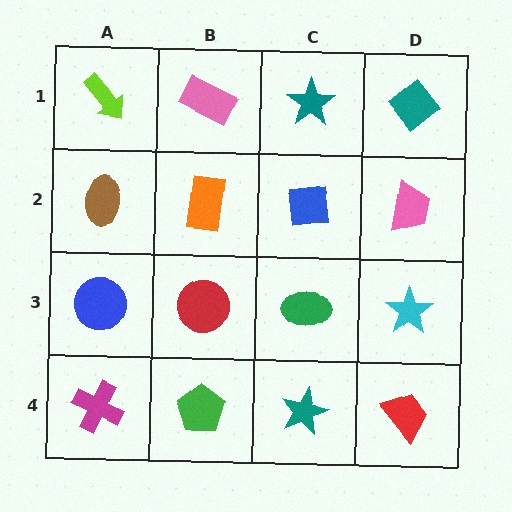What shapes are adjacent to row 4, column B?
A red circle (row 3, column B), a magenta cross (row 4, column A), a teal star (row 4, column C).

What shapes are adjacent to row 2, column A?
A lime arrow (row 1, column A), a blue circle (row 3, column A), an orange rectangle (row 2, column B).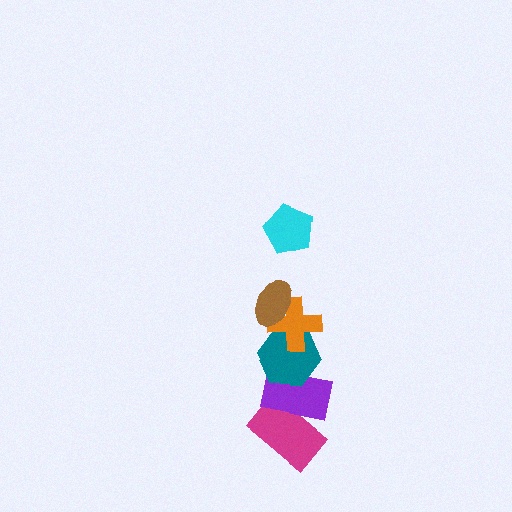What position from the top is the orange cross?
The orange cross is 3rd from the top.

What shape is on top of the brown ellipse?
The cyan pentagon is on top of the brown ellipse.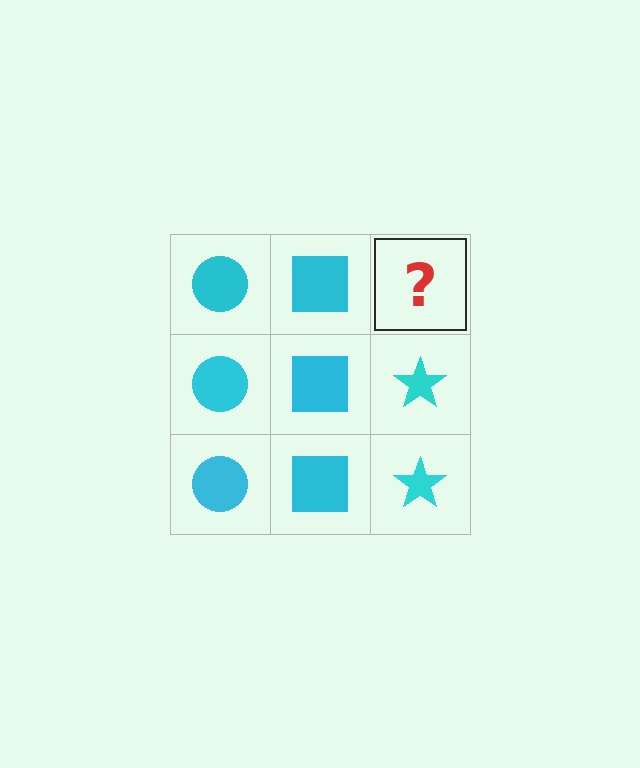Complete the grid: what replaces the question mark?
The question mark should be replaced with a cyan star.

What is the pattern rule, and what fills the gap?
The rule is that each column has a consistent shape. The gap should be filled with a cyan star.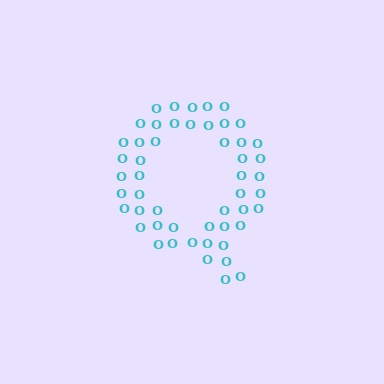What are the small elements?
The small elements are letter O's.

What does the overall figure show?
The overall figure shows the letter Q.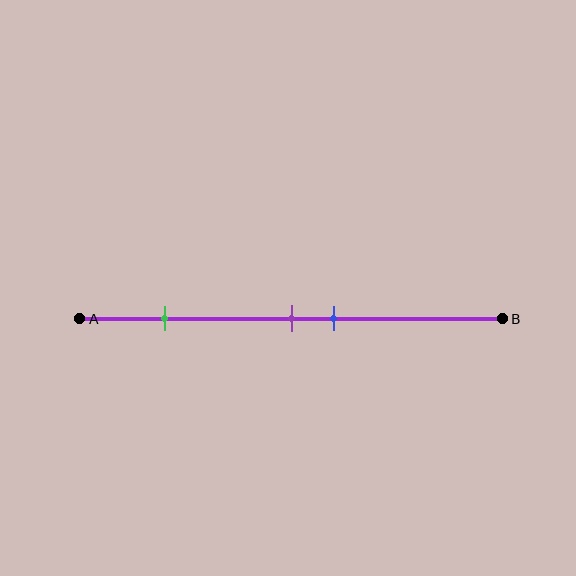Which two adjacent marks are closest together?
The purple and blue marks are the closest adjacent pair.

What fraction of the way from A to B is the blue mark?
The blue mark is approximately 60% (0.6) of the way from A to B.